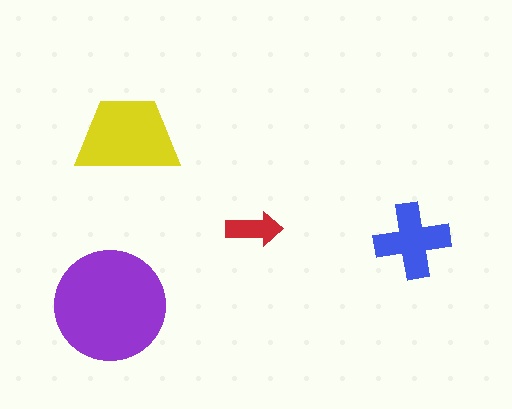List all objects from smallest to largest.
The red arrow, the blue cross, the yellow trapezoid, the purple circle.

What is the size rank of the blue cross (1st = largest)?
3rd.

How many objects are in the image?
There are 4 objects in the image.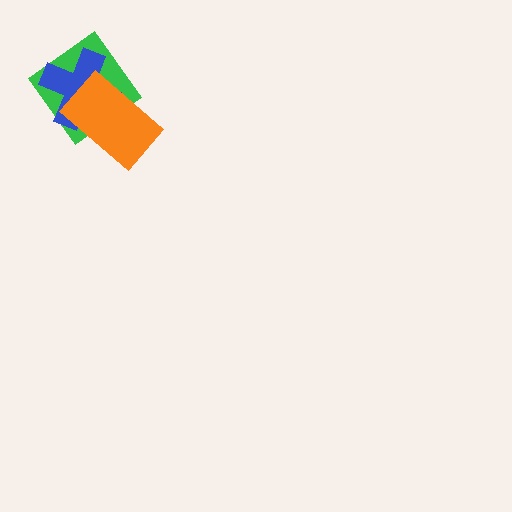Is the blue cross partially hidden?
Yes, it is partially covered by another shape.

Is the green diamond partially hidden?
Yes, it is partially covered by another shape.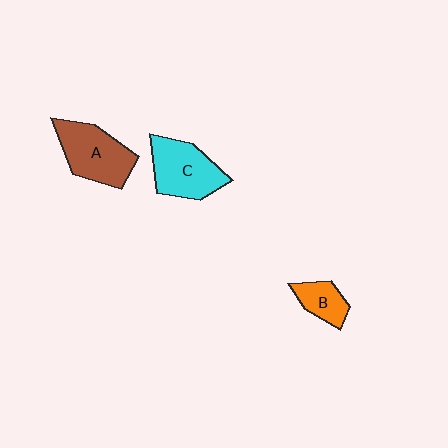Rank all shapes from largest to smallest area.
From largest to smallest: A (brown), C (cyan), B (orange).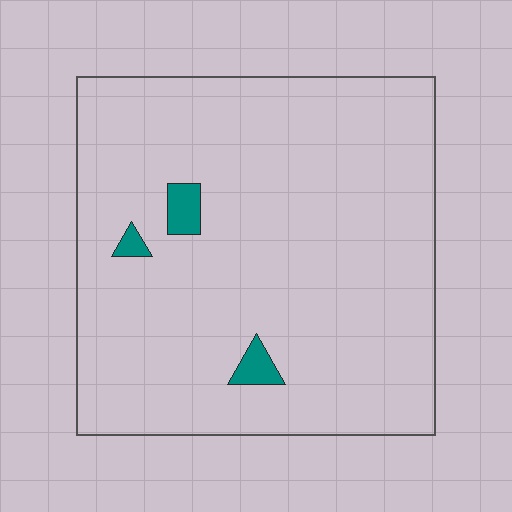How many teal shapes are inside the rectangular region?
3.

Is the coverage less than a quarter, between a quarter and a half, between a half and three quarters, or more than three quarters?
Less than a quarter.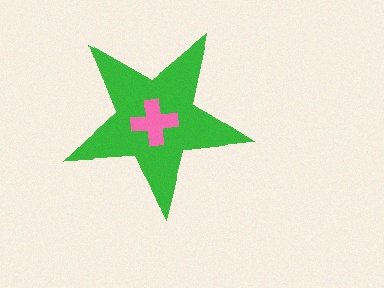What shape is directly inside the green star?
The pink cross.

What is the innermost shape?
The pink cross.